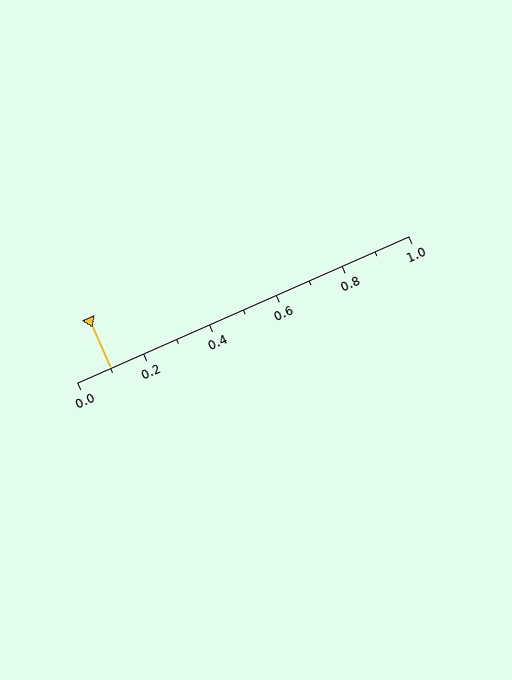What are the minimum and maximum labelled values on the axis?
The axis runs from 0.0 to 1.0.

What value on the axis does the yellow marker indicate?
The marker indicates approximately 0.1.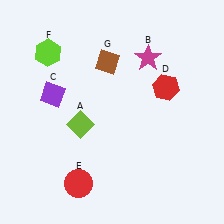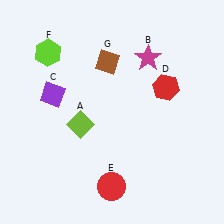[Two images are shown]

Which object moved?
The red circle (E) moved right.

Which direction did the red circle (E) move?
The red circle (E) moved right.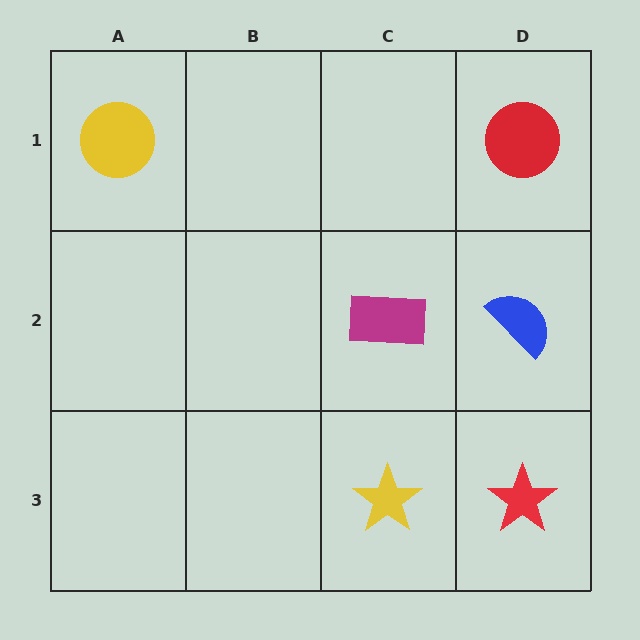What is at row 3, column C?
A yellow star.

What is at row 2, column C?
A magenta rectangle.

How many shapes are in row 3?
2 shapes.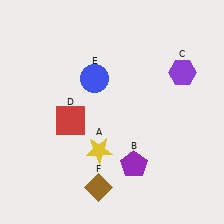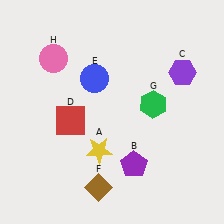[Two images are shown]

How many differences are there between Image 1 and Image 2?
There are 2 differences between the two images.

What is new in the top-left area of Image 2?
A pink circle (H) was added in the top-left area of Image 2.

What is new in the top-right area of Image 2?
A green hexagon (G) was added in the top-right area of Image 2.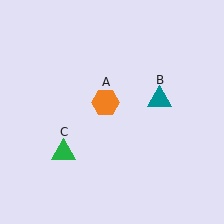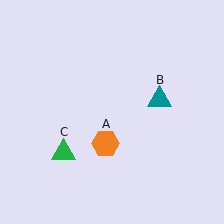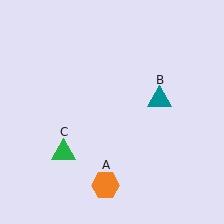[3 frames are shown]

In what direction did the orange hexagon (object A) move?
The orange hexagon (object A) moved down.